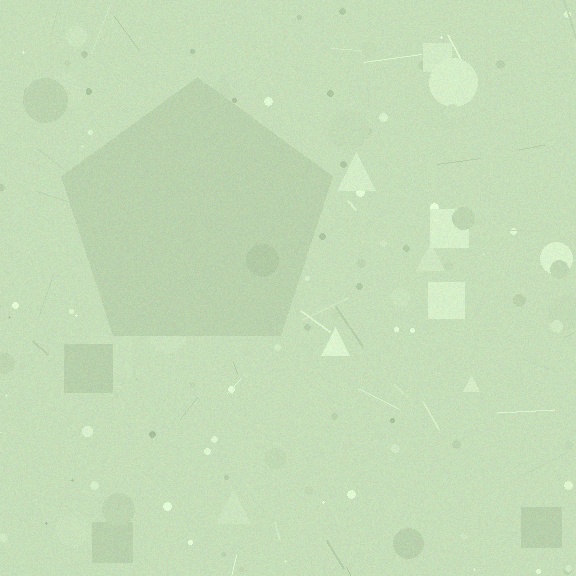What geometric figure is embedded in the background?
A pentagon is embedded in the background.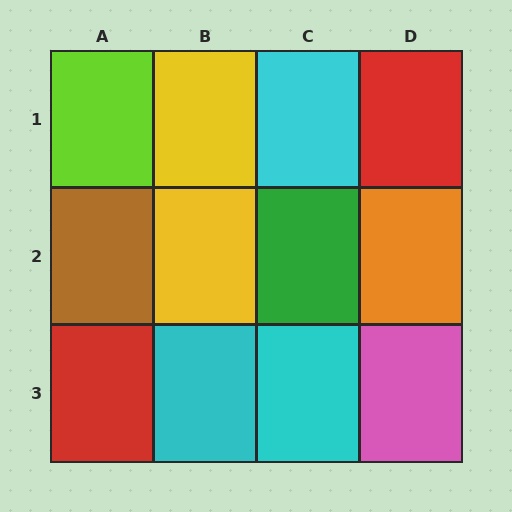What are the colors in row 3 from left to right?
Red, cyan, cyan, pink.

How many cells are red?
2 cells are red.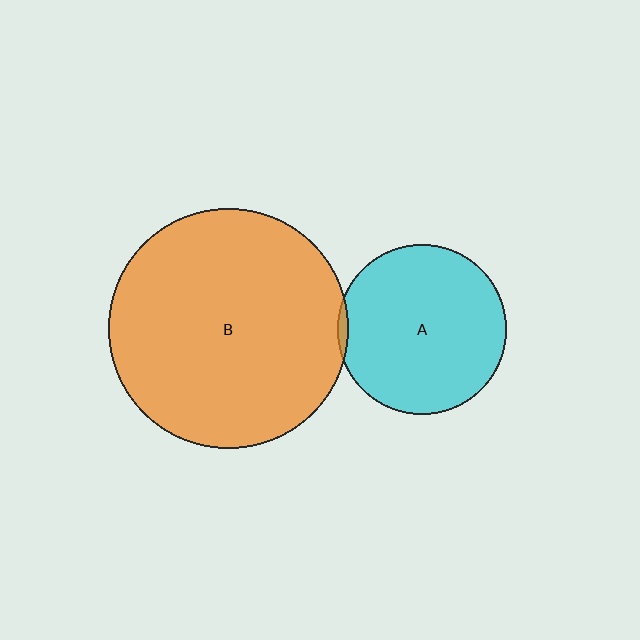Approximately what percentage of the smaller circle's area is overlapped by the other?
Approximately 5%.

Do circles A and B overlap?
Yes.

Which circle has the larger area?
Circle B (orange).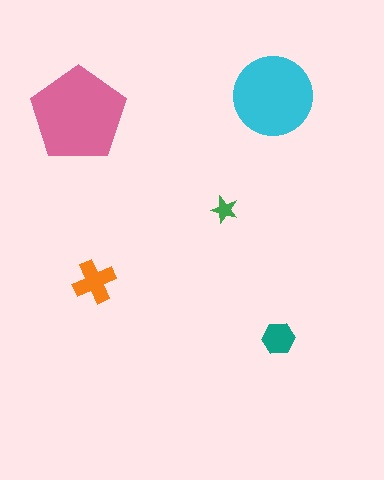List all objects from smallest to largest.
The green star, the teal hexagon, the orange cross, the cyan circle, the pink pentagon.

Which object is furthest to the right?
The teal hexagon is rightmost.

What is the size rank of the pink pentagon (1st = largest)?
1st.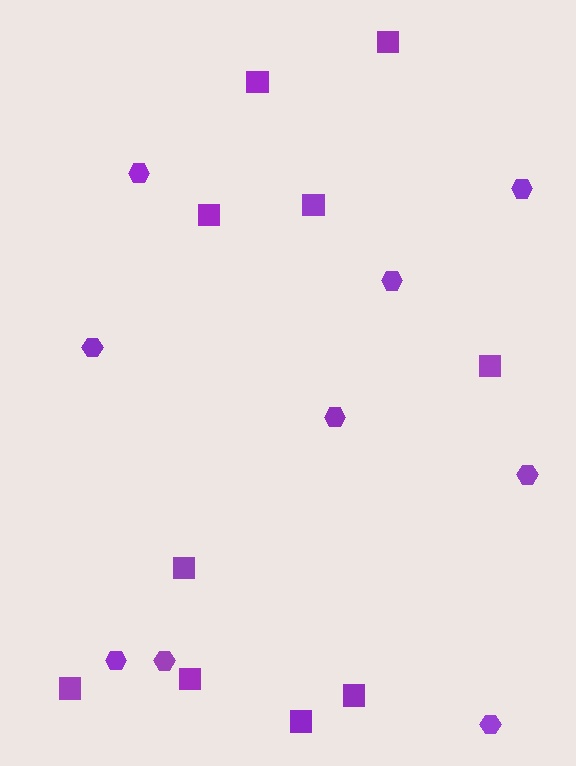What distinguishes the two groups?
There are 2 groups: one group of squares (10) and one group of hexagons (9).